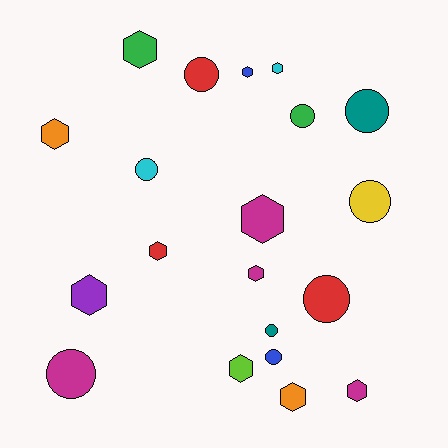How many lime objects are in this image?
There is 1 lime object.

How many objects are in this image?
There are 20 objects.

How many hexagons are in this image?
There are 11 hexagons.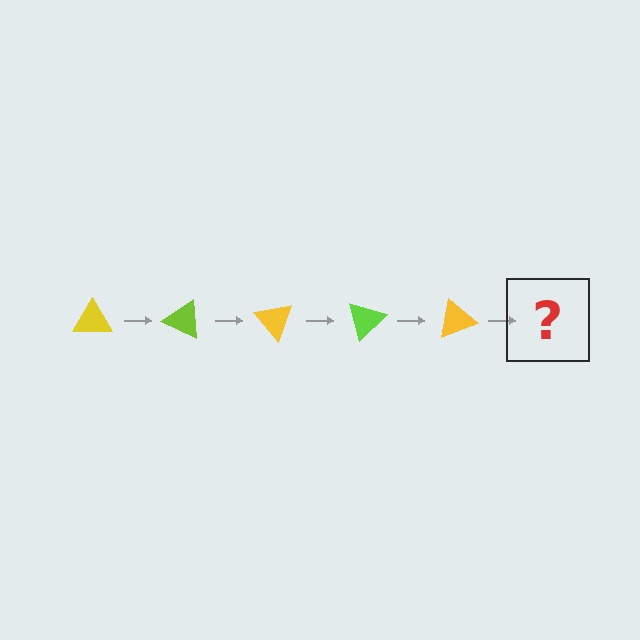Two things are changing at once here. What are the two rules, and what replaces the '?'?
The two rules are that it rotates 25 degrees each step and the color cycles through yellow and lime. The '?' should be a lime triangle, rotated 125 degrees from the start.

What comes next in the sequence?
The next element should be a lime triangle, rotated 125 degrees from the start.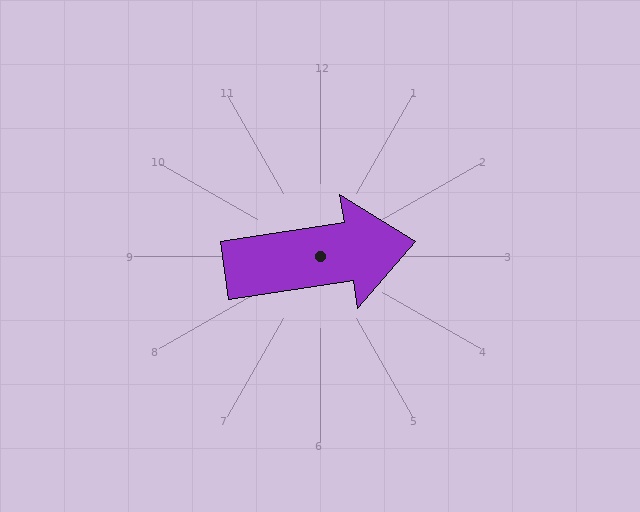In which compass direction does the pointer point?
East.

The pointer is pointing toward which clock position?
Roughly 3 o'clock.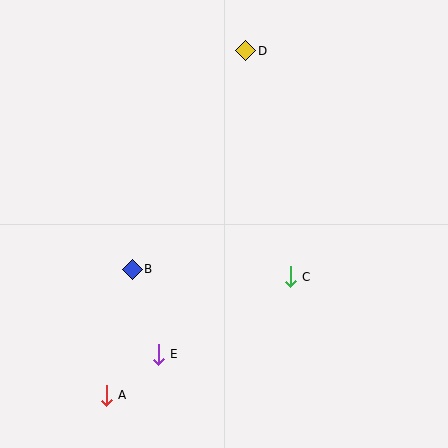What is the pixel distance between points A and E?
The distance between A and E is 66 pixels.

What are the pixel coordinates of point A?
Point A is at (106, 395).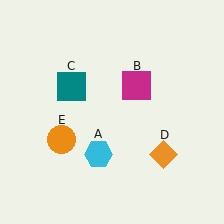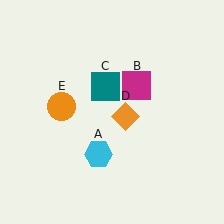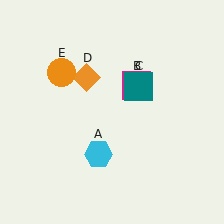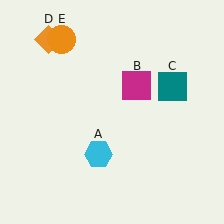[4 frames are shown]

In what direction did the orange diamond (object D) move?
The orange diamond (object D) moved up and to the left.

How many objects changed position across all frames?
3 objects changed position: teal square (object C), orange diamond (object D), orange circle (object E).